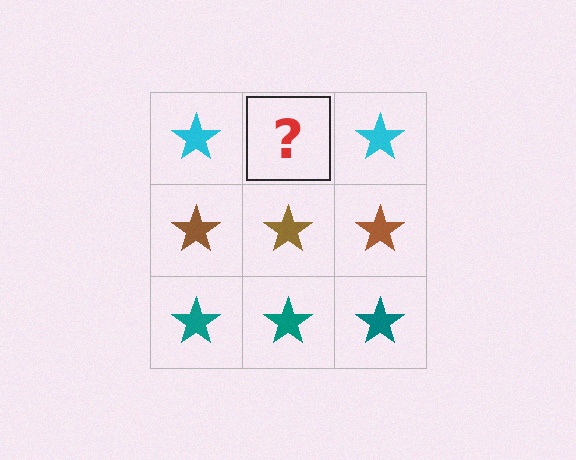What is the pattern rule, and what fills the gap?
The rule is that each row has a consistent color. The gap should be filled with a cyan star.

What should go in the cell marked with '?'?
The missing cell should contain a cyan star.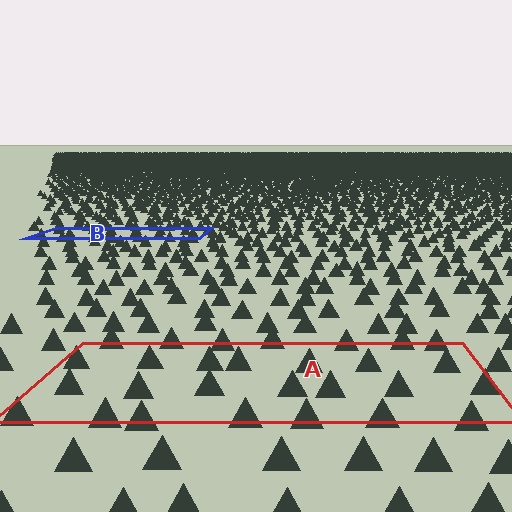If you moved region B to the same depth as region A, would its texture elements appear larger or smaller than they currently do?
They would appear larger. At a closer depth, the same texture elements are projected at a bigger on-screen size.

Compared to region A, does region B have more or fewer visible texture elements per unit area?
Region B has more texture elements per unit area — they are packed more densely because it is farther away.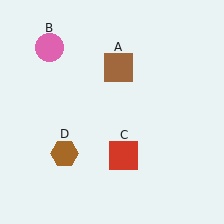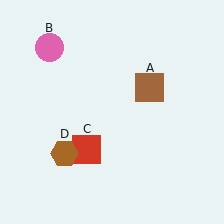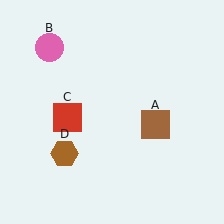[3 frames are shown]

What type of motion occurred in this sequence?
The brown square (object A), red square (object C) rotated clockwise around the center of the scene.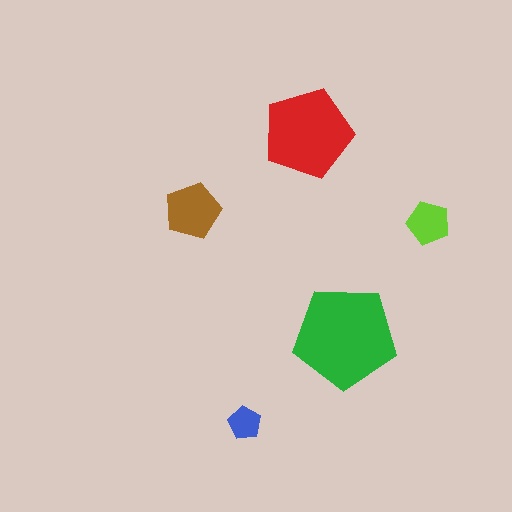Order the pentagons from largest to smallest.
the green one, the red one, the brown one, the lime one, the blue one.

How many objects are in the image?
There are 5 objects in the image.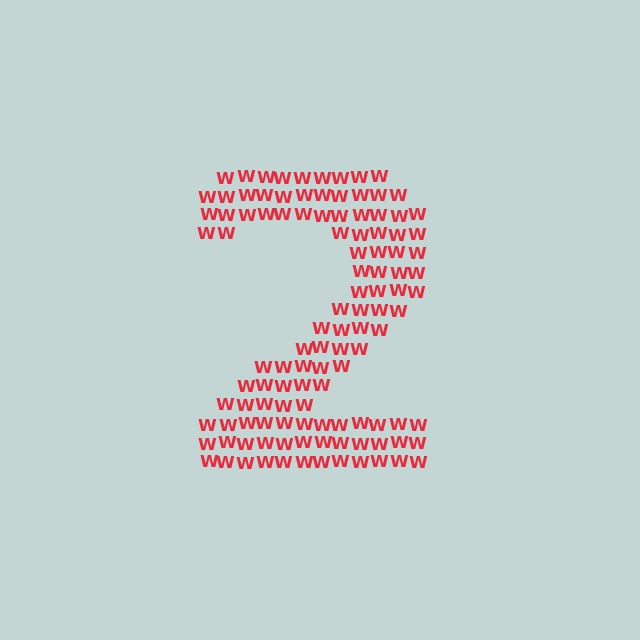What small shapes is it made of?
It is made of small letter W's.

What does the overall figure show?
The overall figure shows the digit 2.